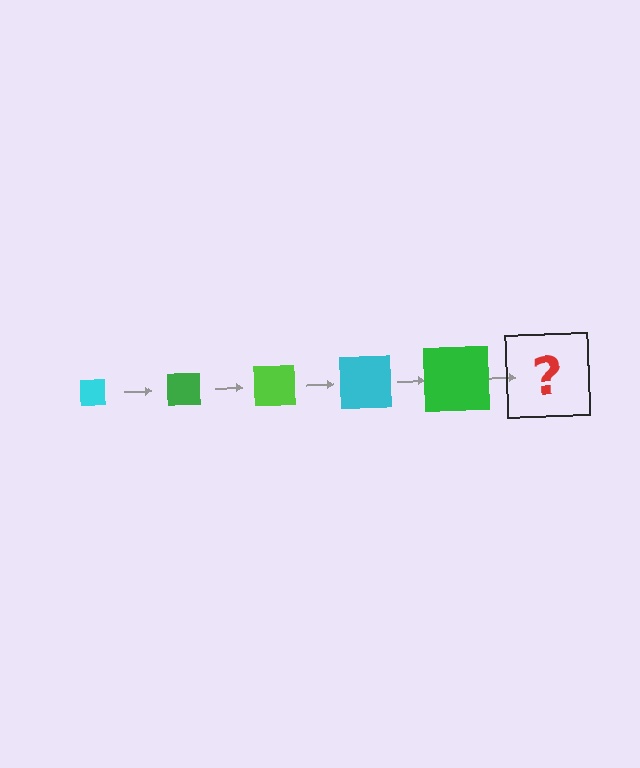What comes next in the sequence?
The next element should be a lime square, larger than the previous one.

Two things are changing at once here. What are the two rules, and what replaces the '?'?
The two rules are that the square grows larger each step and the color cycles through cyan, green, and lime. The '?' should be a lime square, larger than the previous one.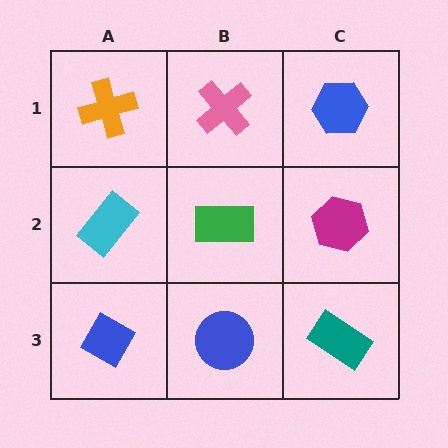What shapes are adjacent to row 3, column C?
A magenta hexagon (row 2, column C), a blue circle (row 3, column B).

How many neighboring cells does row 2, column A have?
3.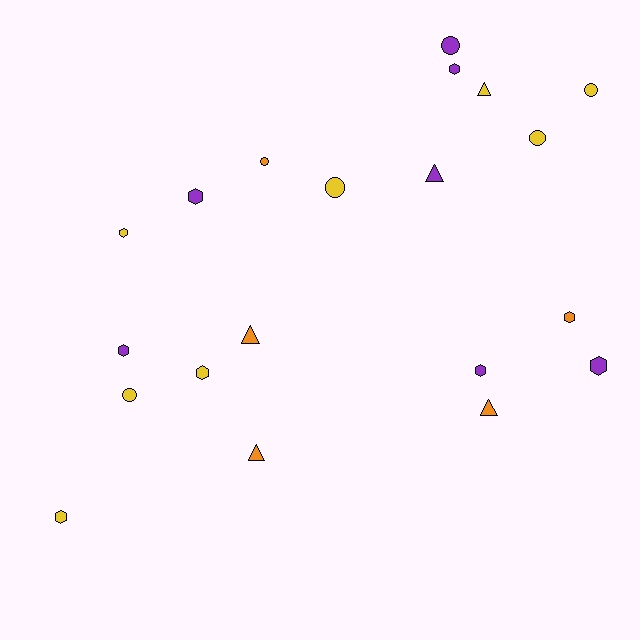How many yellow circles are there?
There are 4 yellow circles.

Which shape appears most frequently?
Hexagon, with 9 objects.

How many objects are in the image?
There are 20 objects.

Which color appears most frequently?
Yellow, with 8 objects.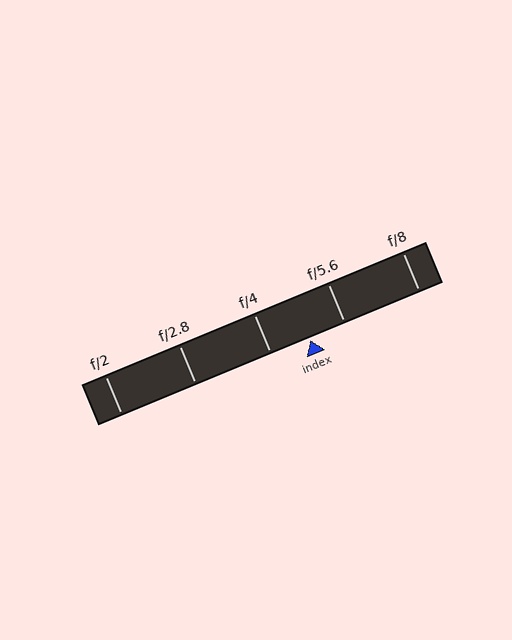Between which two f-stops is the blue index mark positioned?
The index mark is between f/4 and f/5.6.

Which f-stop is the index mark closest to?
The index mark is closest to f/5.6.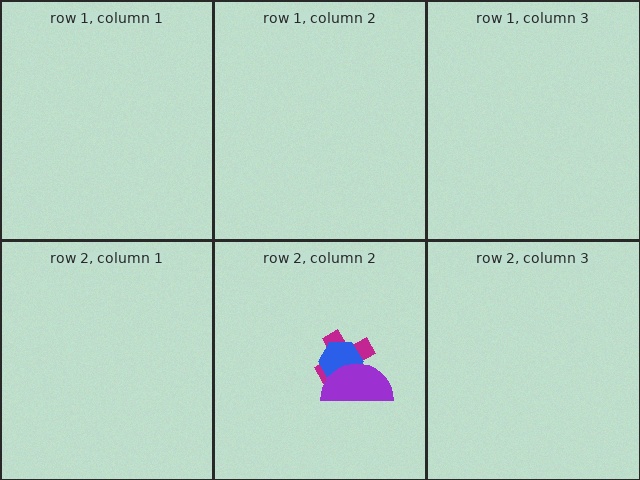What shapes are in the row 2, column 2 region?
The magenta cross, the blue hexagon, the purple semicircle.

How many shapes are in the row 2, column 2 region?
3.